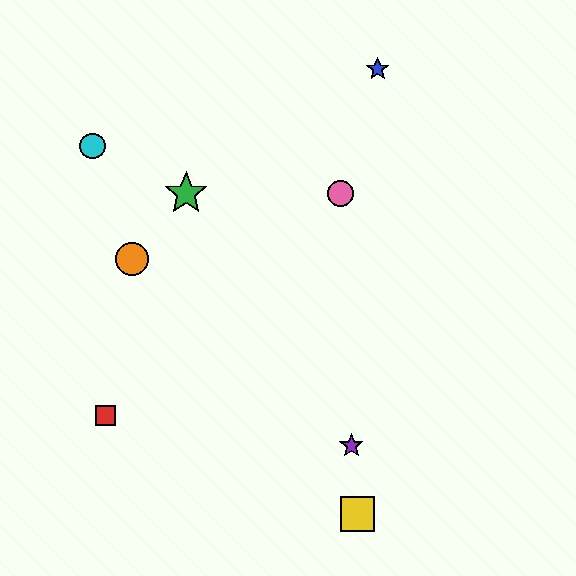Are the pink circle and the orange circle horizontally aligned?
No, the pink circle is at y≈194 and the orange circle is at y≈259.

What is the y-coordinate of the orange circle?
The orange circle is at y≈259.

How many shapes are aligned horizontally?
2 shapes (the green star, the pink circle) are aligned horizontally.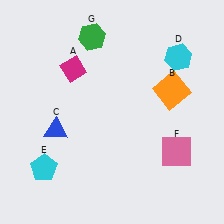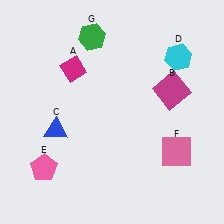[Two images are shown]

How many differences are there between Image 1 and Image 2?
There are 2 differences between the two images.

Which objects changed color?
B changed from orange to magenta. E changed from cyan to pink.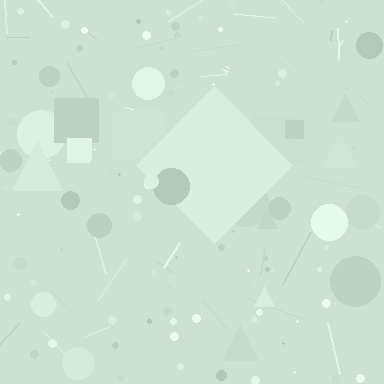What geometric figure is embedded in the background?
A diamond is embedded in the background.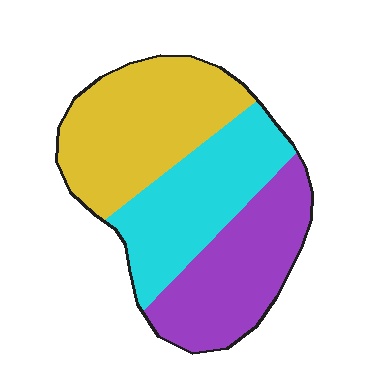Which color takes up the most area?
Yellow, at roughly 35%.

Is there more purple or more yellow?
Yellow.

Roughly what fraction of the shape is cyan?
Cyan takes up about one third (1/3) of the shape.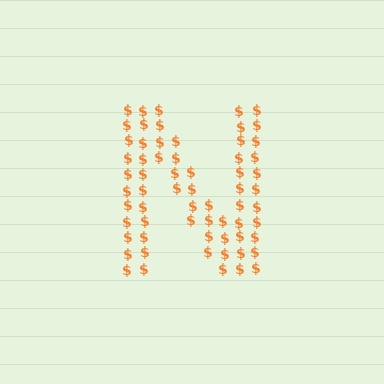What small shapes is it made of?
It is made of small dollar signs.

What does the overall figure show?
The overall figure shows the letter N.